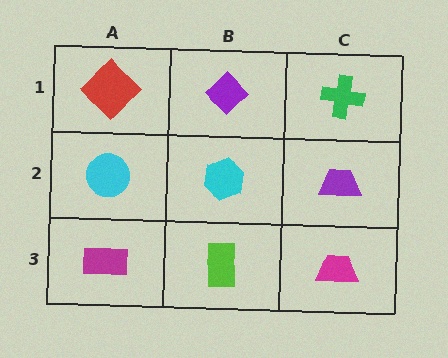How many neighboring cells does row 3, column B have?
3.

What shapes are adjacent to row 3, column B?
A cyan hexagon (row 2, column B), a magenta rectangle (row 3, column A), a magenta trapezoid (row 3, column C).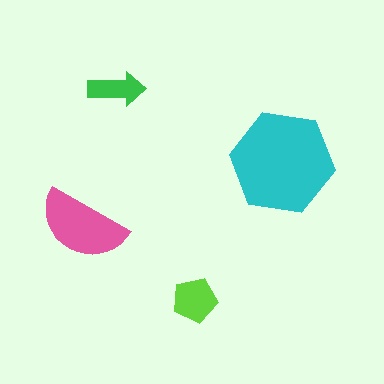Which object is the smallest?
The green arrow.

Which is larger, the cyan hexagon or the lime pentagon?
The cyan hexagon.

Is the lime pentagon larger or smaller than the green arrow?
Larger.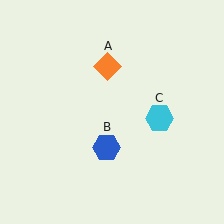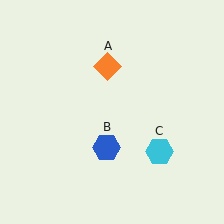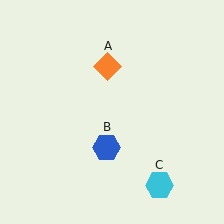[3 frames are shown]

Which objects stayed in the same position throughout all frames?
Orange diamond (object A) and blue hexagon (object B) remained stationary.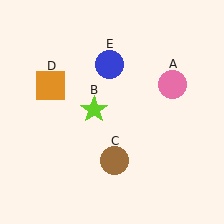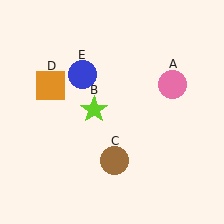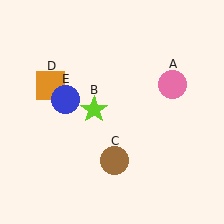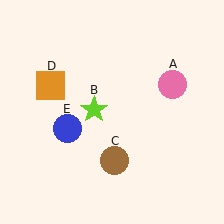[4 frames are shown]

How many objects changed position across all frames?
1 object changed position: blue circle (object E).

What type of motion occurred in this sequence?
The blue circle (object E) rotated counterclockwise around the center of the scene.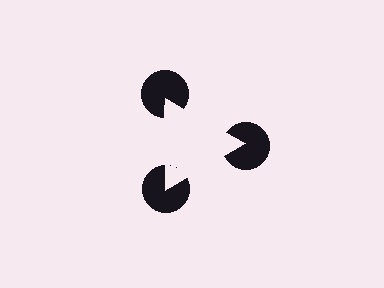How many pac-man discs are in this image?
There are 3 — one at each vertex of the illusory triangle.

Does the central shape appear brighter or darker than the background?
It typically appears slightly brighter than the background, even though no actual brightness change is drawn.